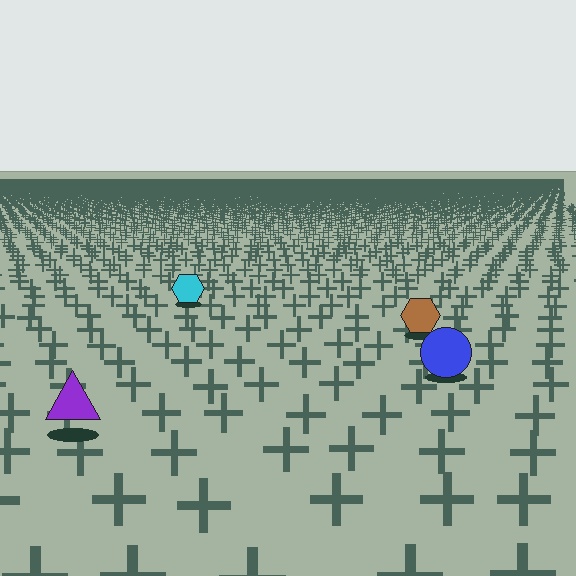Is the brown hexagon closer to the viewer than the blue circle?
No. The blue circle is closer — you can tell from the texture gradient: the ground texture is coarser near it.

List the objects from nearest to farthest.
From nearest to farthest: the purple triangle, the blue circle, the brown hexagon, the cyan hexagon.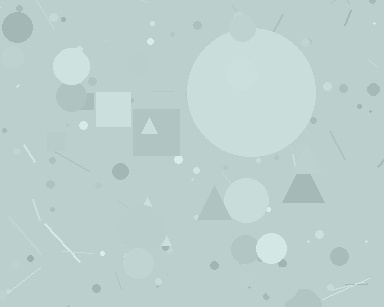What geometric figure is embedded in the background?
A circle is embedded in the background.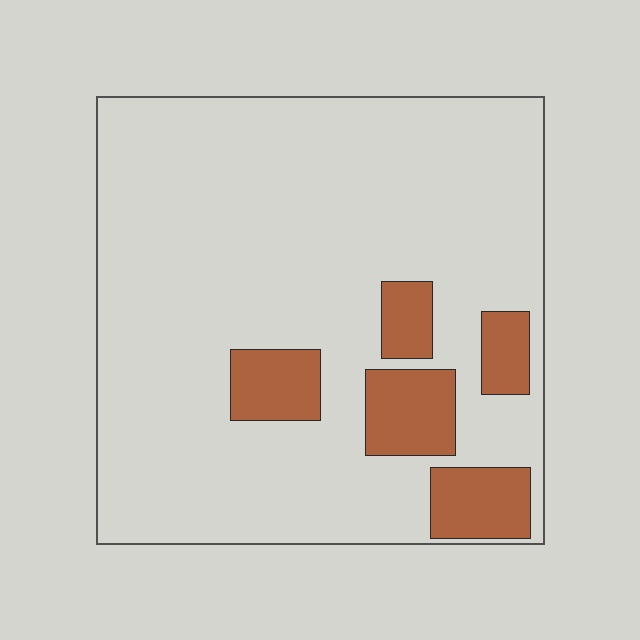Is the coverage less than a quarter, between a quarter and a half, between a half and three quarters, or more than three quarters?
Less than a quarter.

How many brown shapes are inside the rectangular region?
5.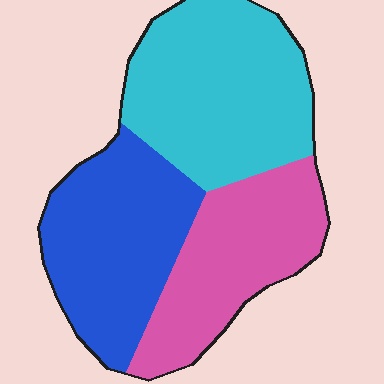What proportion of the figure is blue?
Blue covers roughly 35% of the figure.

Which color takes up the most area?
Cyan, at roughly 40%.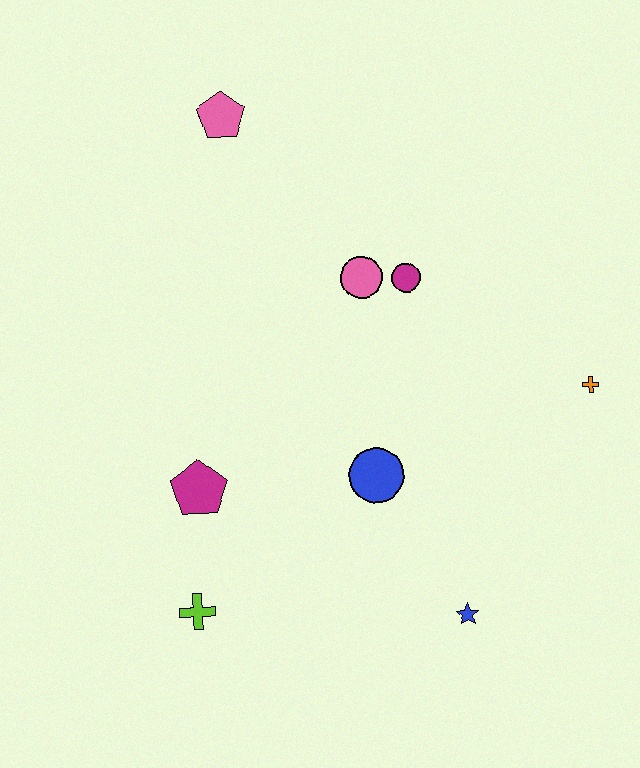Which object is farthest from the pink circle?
The lime cross is farthest from the pink circle.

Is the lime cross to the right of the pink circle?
No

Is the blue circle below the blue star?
No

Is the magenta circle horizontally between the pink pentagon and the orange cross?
Yes